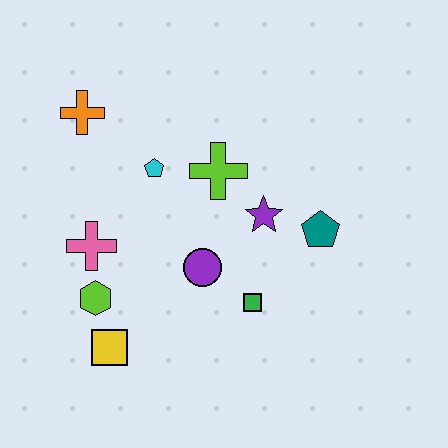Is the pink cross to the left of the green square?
Yes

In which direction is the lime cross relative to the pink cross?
The lime cross is to the right of the pink cross.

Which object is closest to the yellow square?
The lime hexagon is closest to the yellow square.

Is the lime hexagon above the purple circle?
No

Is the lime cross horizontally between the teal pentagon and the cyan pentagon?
Yes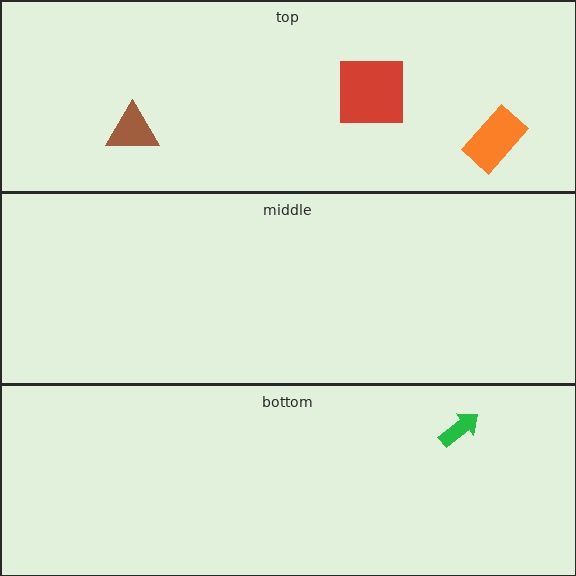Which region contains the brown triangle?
The top region.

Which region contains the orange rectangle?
The top region.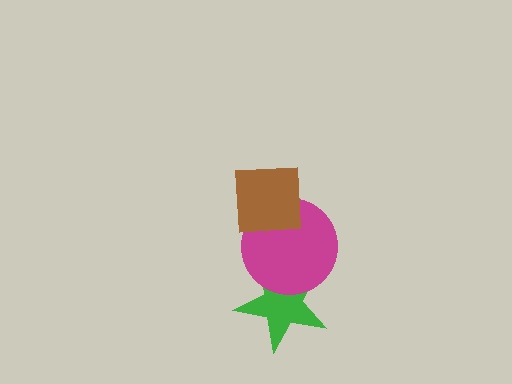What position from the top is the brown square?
The brown square is 1st from the top.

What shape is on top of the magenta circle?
The brown square is on top of the magenta circle.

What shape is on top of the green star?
The magenta circle is on top of the green star.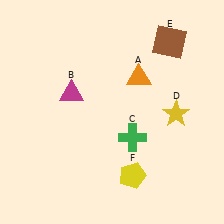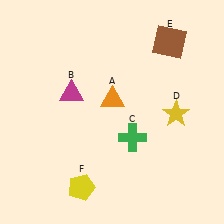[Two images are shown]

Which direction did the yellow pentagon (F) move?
The yellow pentagon (F) moved left.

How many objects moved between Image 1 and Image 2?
2 objects moved between the two images.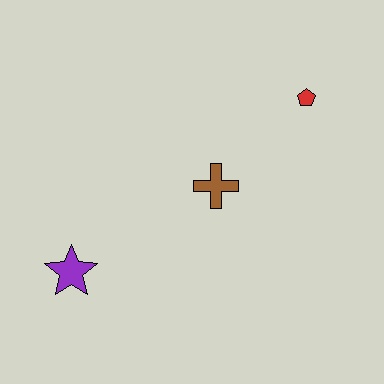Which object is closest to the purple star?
The brown cross is closest to the purple star.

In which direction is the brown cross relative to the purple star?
The brown cross is to the right of the purple star.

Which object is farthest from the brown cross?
The purple star is farthest from the brown cross.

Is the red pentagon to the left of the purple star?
No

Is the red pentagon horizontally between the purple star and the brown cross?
No